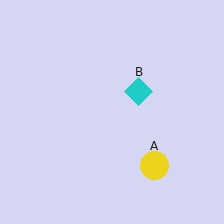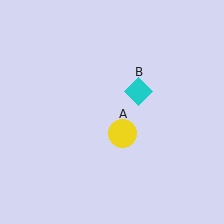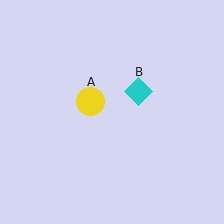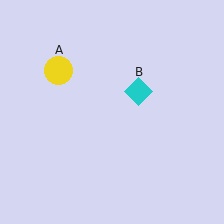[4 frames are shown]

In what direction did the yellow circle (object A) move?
The yellow circle (object A) moved up and to the left.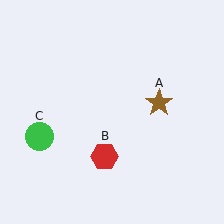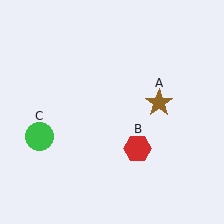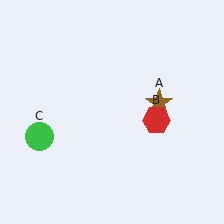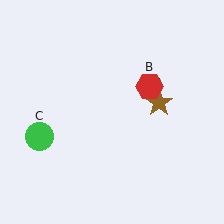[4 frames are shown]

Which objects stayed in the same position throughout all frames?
Brown star (object A) and green circle (object C) remained stationary.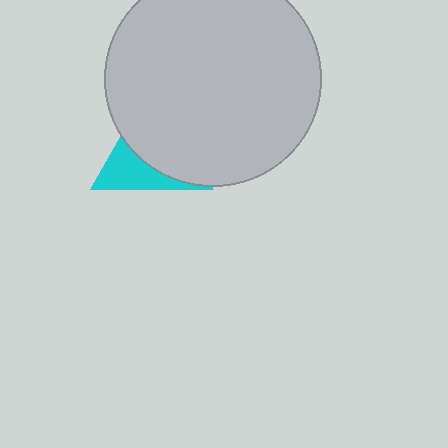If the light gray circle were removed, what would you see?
You would see the complete cyan triangle.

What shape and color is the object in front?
The object in front is a light gray circle.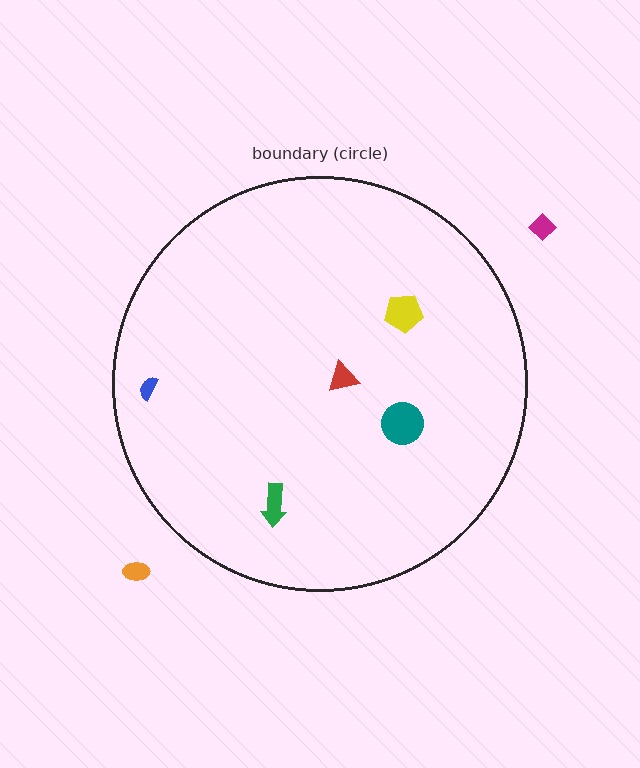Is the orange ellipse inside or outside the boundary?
Outside.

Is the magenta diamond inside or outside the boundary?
Outside.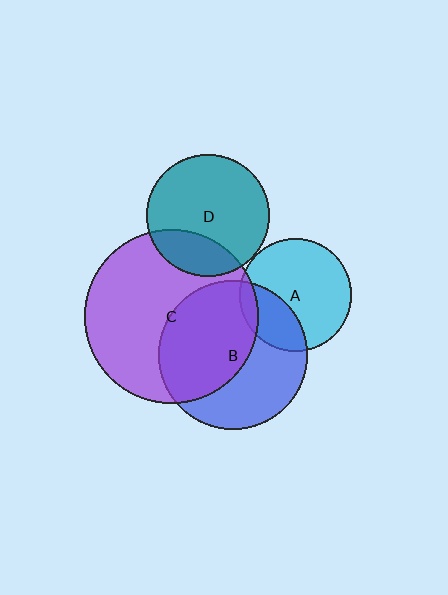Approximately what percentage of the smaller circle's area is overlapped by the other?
Approximately 25%.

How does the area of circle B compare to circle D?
Approximately 1.5 times.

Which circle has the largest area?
Circle C (purple).